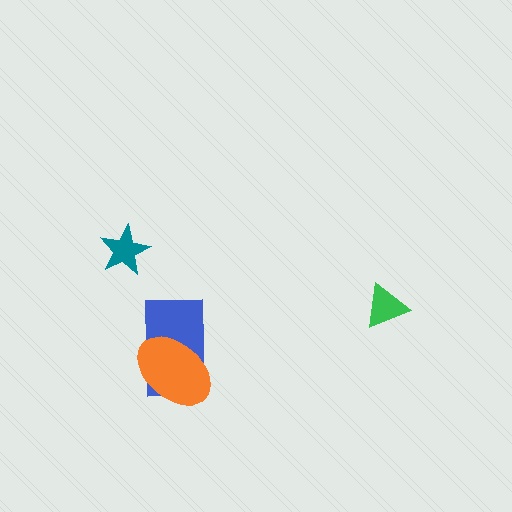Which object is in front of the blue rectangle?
The orange ellipse is in front of the blue rectangle.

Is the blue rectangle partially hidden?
Yes, it is partially covered by another shape.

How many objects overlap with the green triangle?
0 objects overlap with the green triangle.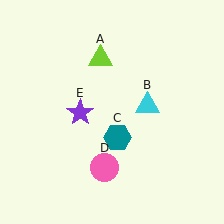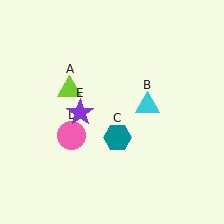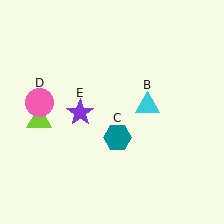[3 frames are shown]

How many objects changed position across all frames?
2 objects changed position: lime triangle (object A), pink circle (object D).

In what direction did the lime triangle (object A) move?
The lime triangle (object A) moved down and to the left.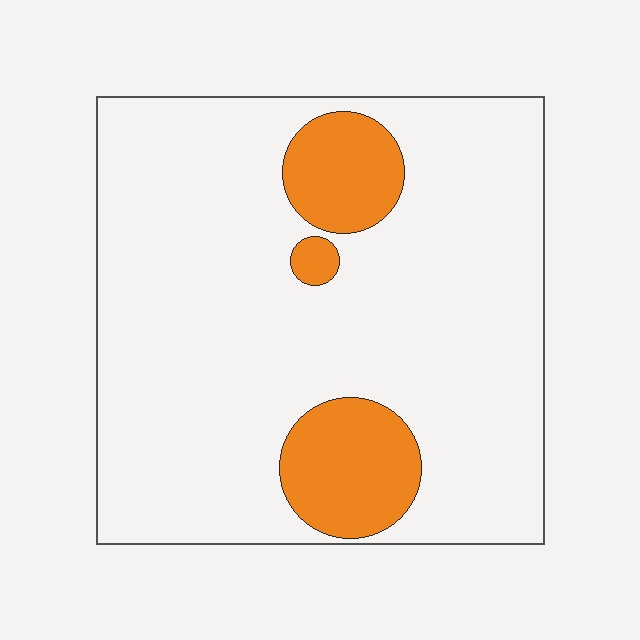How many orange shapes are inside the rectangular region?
3.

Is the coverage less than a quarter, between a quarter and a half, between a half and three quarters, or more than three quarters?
Less than a quarter.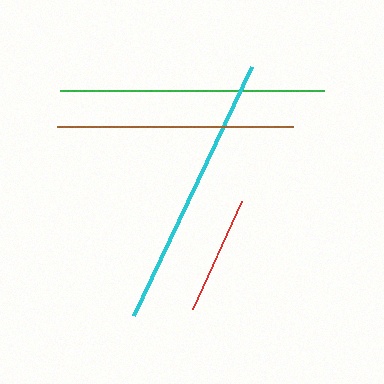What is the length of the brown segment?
The brown segment is approximately 236 pixels long.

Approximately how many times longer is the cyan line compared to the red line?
The cyan line is approximately 2.3 times the length of the red line.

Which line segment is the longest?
The cyan line is the longest at approximately 276 pixels.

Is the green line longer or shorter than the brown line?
The green line is longer than the brown line.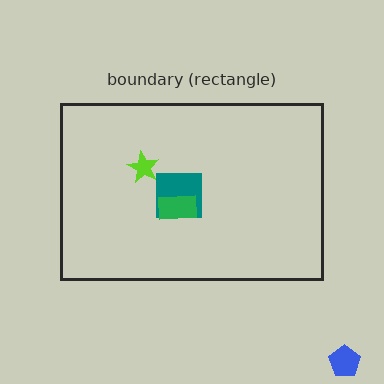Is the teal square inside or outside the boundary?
Inside.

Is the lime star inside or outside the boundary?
Inside.